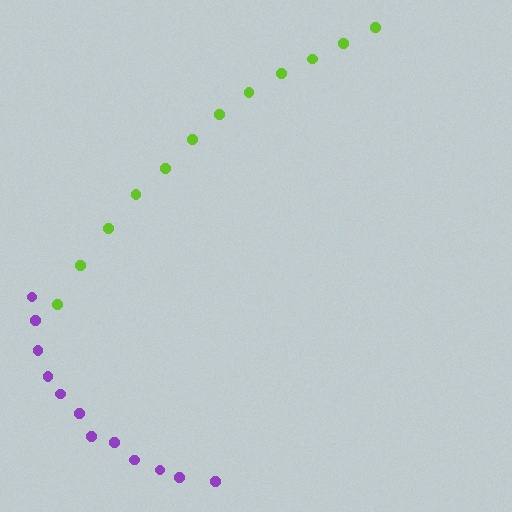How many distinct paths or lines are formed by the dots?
There are 2 distinct paths.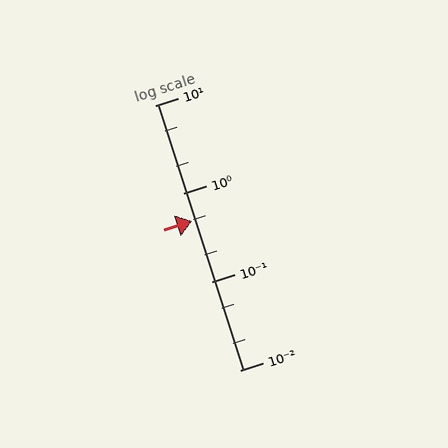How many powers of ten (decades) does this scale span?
The scale spans 3 decades, from 0.01 to 10.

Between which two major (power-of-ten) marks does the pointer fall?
The pointer is between 0.1 and 1.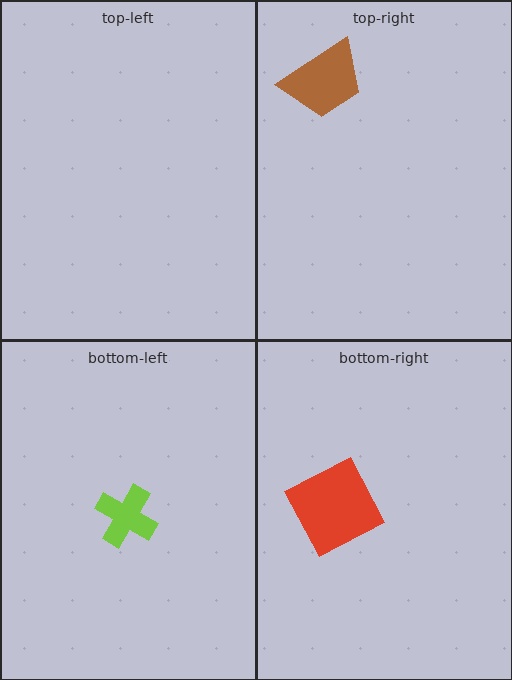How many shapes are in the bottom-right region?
1.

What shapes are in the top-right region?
The brown trapezoid.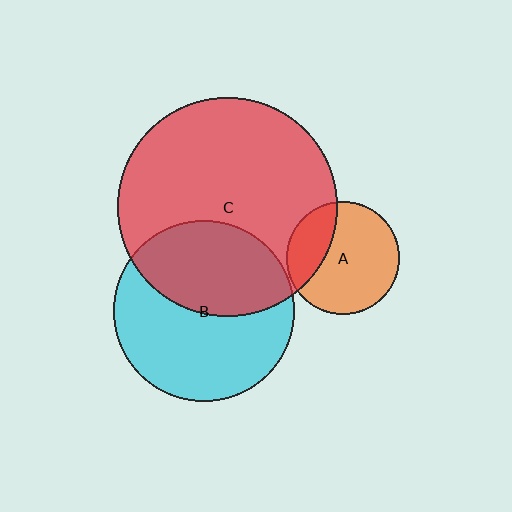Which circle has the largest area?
Circle C (red).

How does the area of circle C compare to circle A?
Approximately 3.8 times.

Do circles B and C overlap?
Yes.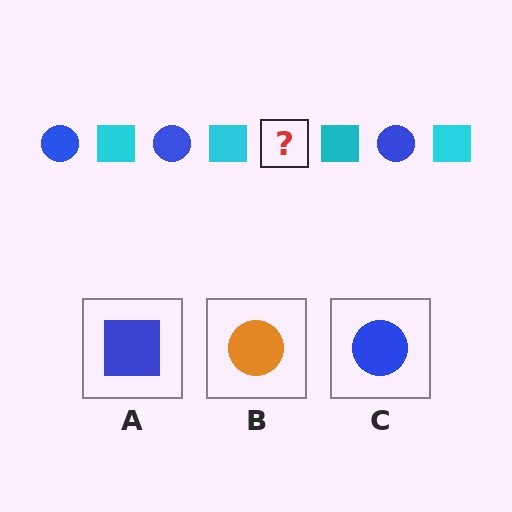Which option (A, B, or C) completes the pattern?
C.